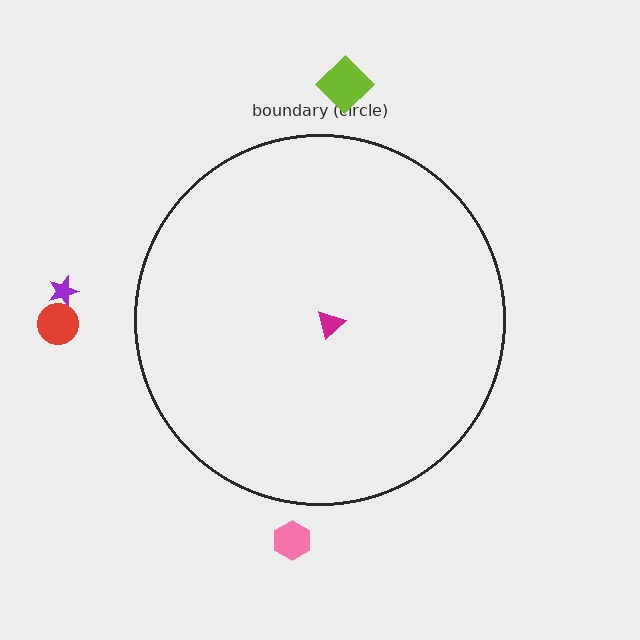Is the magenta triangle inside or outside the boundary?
Inside.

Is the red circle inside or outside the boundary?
Outside.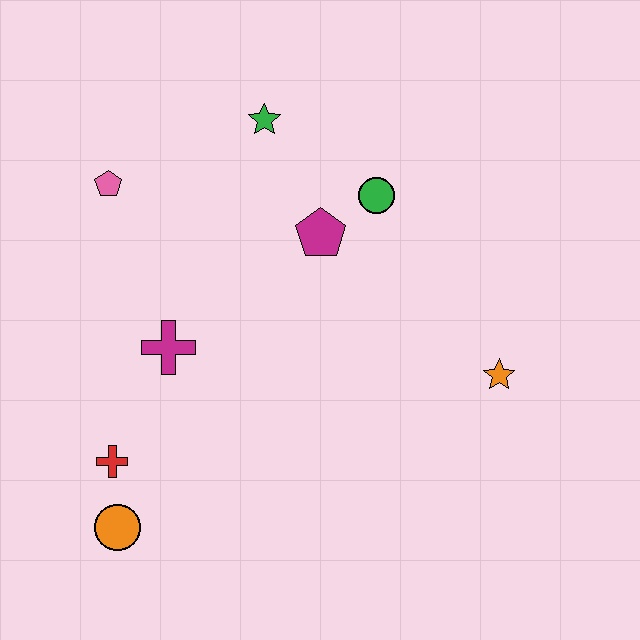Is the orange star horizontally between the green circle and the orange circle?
No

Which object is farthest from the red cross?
The orange star is farthest from the red cross.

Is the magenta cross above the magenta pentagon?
No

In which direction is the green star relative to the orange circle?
The green star is above the orange circle.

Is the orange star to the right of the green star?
Yes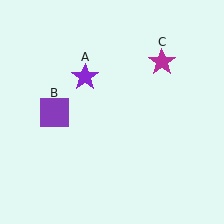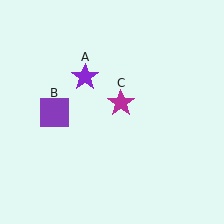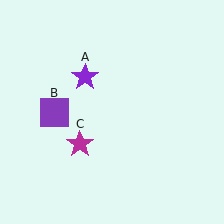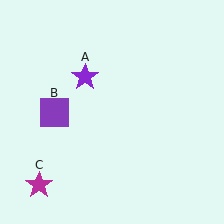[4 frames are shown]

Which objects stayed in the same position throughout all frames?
Purple star (object A) and purple square (object B) remained stationary.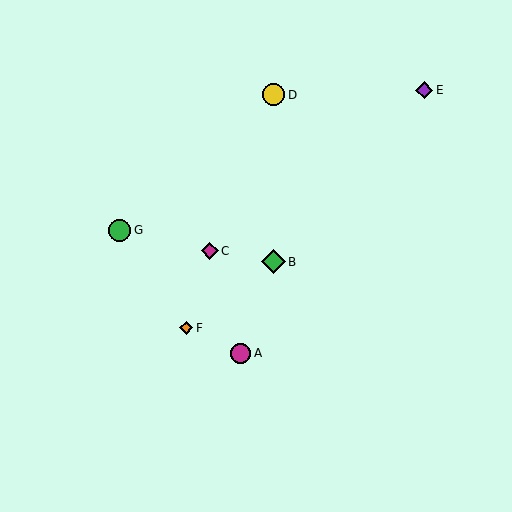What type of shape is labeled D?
Shape D is a yellow circle.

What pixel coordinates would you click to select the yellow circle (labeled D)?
Click at (273, 95) to select the yellow circle D.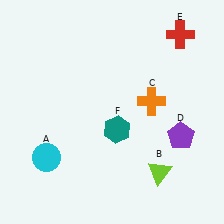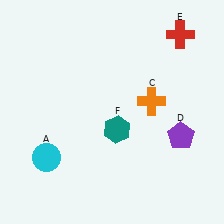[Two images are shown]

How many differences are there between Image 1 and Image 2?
There is 1 difference between the two images.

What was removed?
The lime triangle (B) was removed in Image 2.